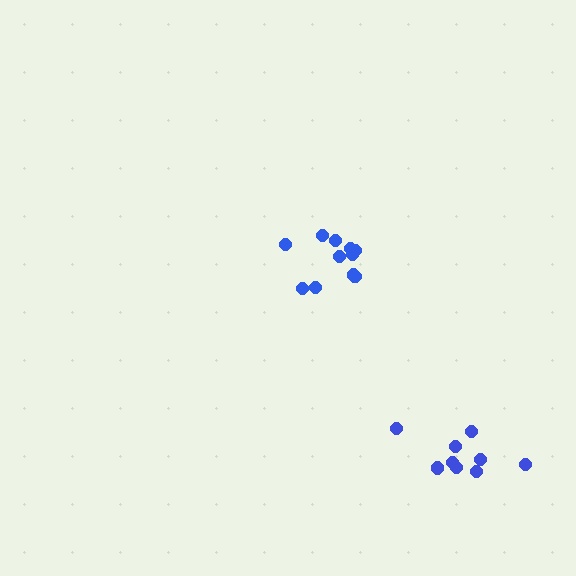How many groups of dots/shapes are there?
There are 2 groups.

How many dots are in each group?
Group 1: 11 dots, Group 2: 9 dots (20 total).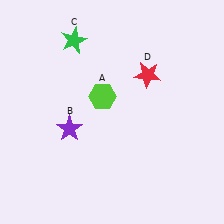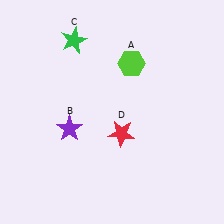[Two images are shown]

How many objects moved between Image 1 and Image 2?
2 objects moved between the two images.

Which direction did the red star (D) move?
The red star (D) moved down.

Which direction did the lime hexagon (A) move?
The lime hexagon (A) moved up.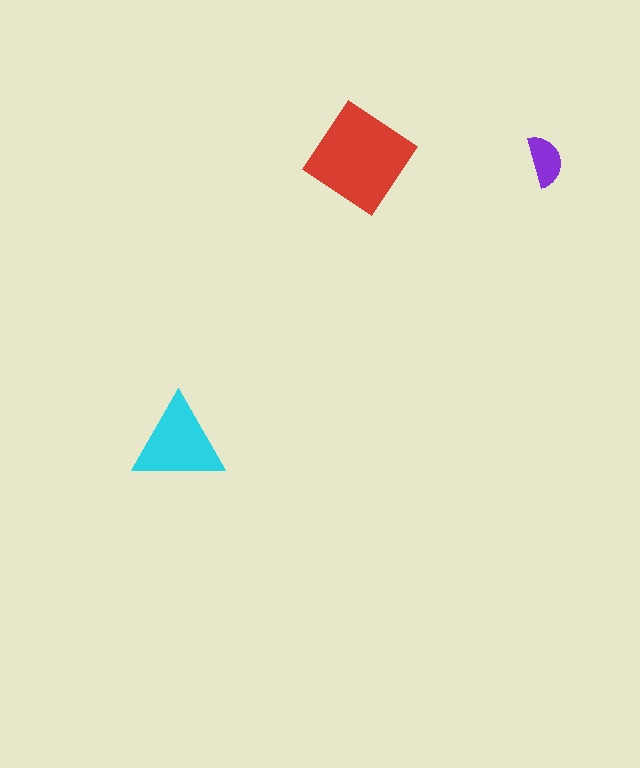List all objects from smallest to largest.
The purple semicircle, the cyan triangle, the red diamond.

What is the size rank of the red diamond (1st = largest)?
1st.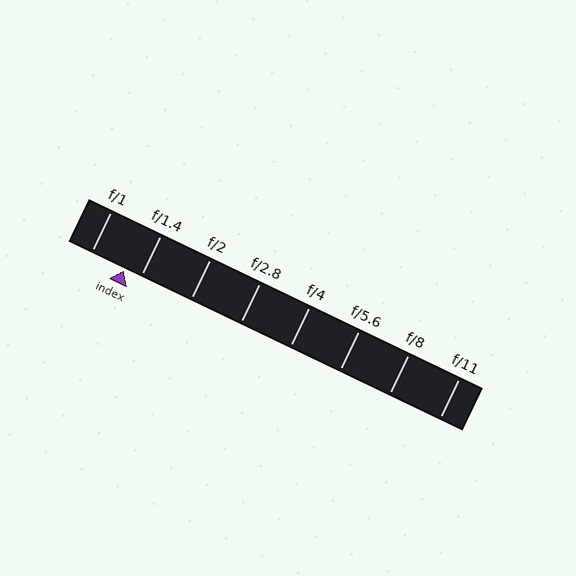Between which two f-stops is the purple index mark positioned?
The index mark is between f/1 and f/1.4.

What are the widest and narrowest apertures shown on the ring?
The widest aperture shown is f/1 and the narrowest is f/11.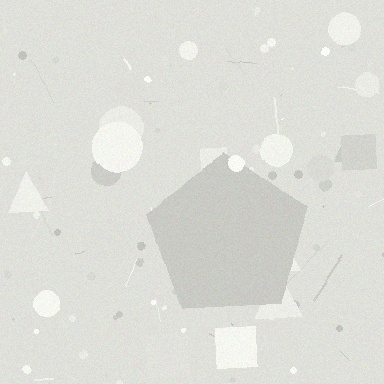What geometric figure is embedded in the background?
A pentagon is embedded in the background.